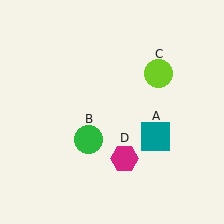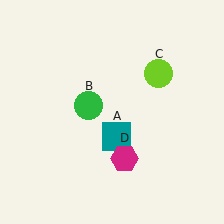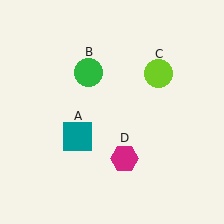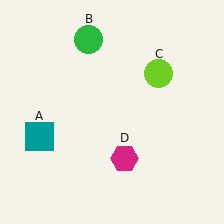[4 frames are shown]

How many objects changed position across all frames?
2 objects changed position: teal square (object A), green circle (object B).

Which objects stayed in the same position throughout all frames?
Lime circle (object C) and magenta hexagon (object D) remained stationary.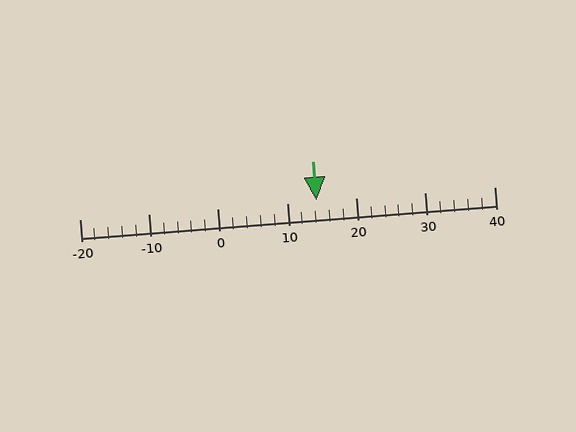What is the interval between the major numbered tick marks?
The major tick marks are spaced 10 units apart.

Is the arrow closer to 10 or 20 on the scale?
The arrow is closer to 10.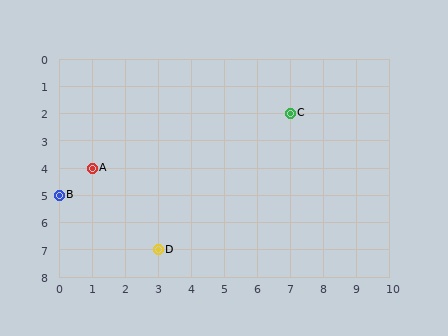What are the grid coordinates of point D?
Point D is at grid coordinates (3, 7).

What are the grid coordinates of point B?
Point B is at grid coordinates (0, 5).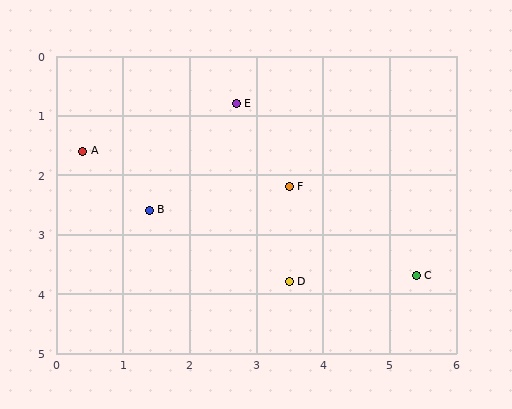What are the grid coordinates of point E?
Point E is at approximately (2.7, 0.8).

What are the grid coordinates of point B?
Point B is at approximately (1.4, 2.6).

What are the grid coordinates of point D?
Point D is at approximately (3.5, 3.8).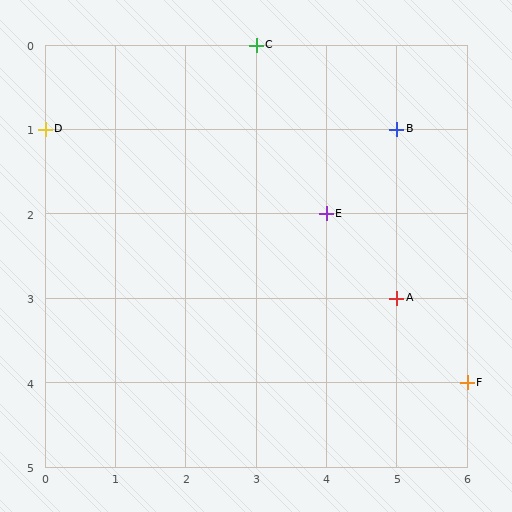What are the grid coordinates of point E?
Point E is at grid coordinates (4, 2).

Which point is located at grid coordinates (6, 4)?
Point F is at (6, 4).